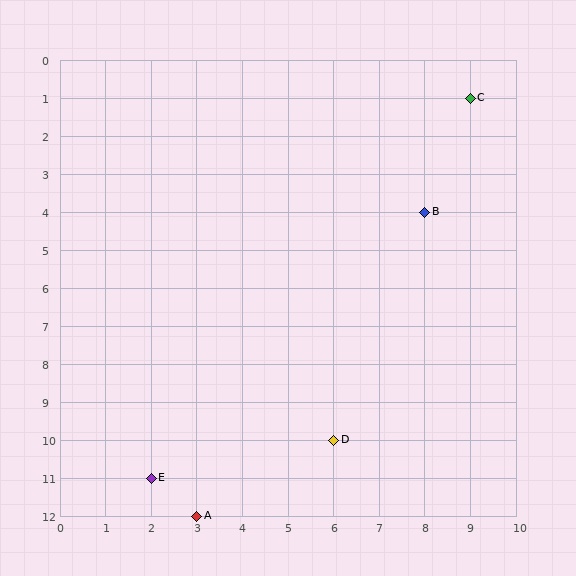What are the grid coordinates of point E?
Point E is at grid coordinates (2, 11).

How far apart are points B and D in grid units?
Points B and D are 2 columns and 6 rows apart (about 6.3 grid units diagonally).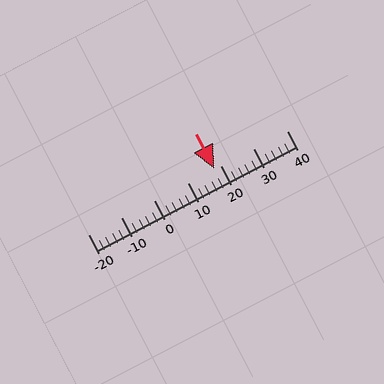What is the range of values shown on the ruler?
The ruler shows values from -20 to 40.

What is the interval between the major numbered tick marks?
The major tick marks are spaced 10 units apart.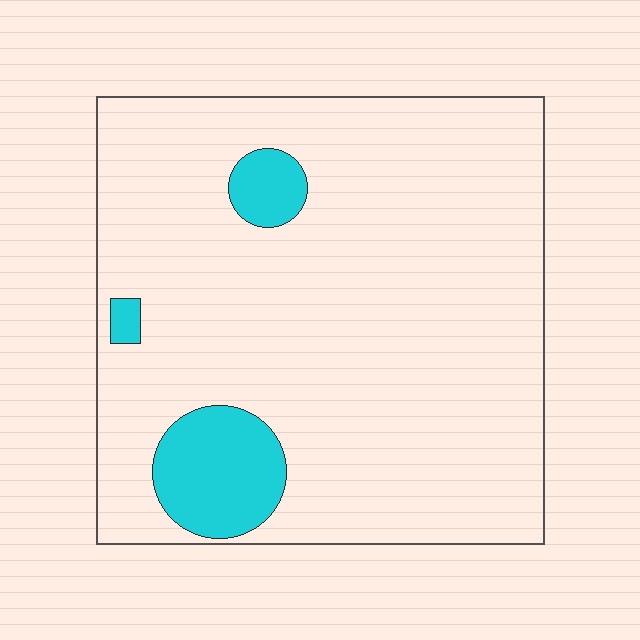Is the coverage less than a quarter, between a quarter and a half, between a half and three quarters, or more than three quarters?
Less than a quarter.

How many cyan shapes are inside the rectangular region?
3.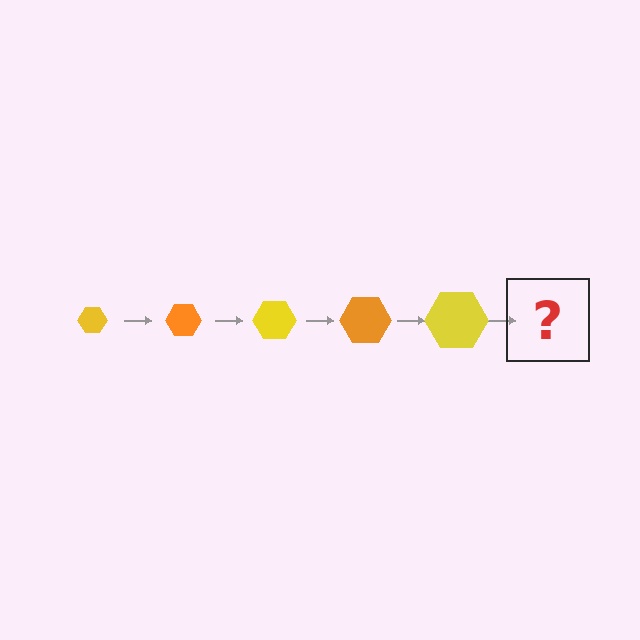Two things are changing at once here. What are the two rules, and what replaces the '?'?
The two rules are that the hexagon grows larger each step and the color cycles through yellow and orange. The '?' should be an orange hexagon, larger than the previous one.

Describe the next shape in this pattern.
It should be an orange hexagon, larger than the previous one.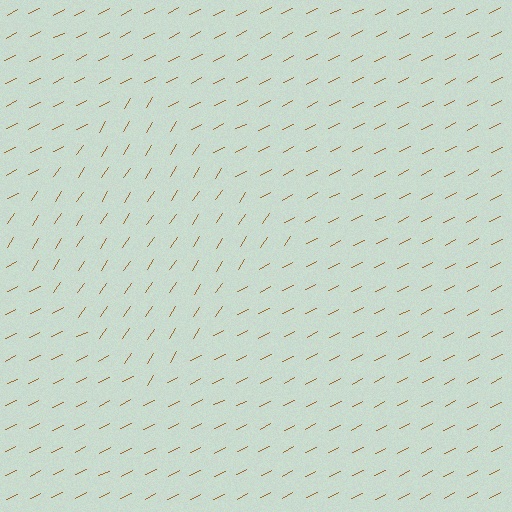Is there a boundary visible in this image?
Yes, there is a texture boundary formed by a change in line orientation.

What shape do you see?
I see a diamond.